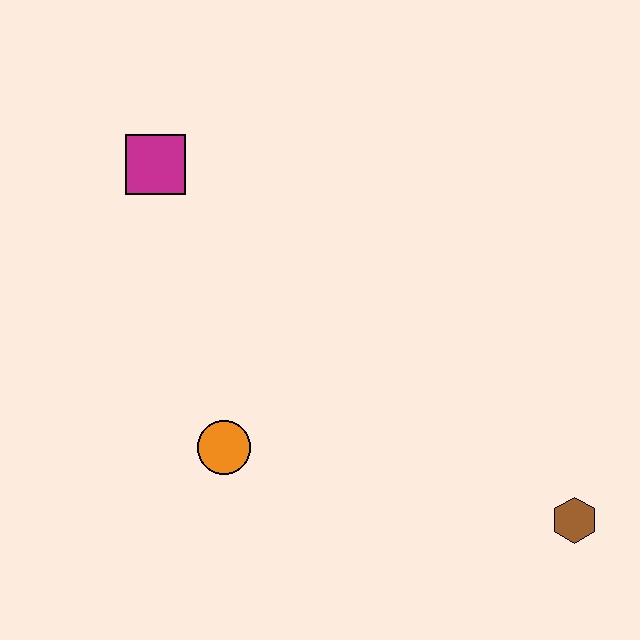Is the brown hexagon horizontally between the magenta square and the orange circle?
No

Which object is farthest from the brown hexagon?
The magenta square is farthest from the brown hexagon.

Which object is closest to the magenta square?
The orange circle is closest to the magenta square.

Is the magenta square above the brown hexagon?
Yes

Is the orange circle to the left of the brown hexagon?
Yes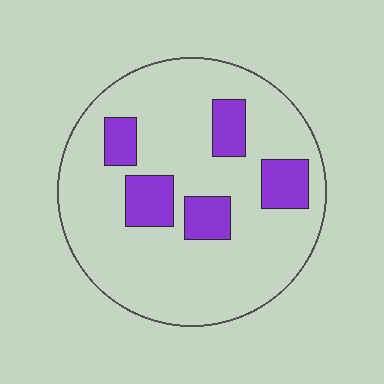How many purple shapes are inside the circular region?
5.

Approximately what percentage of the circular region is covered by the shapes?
Approximately 20%.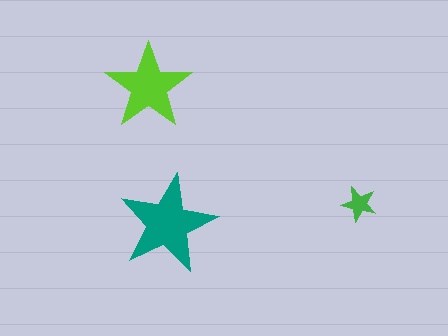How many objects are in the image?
There are 3 objects in the image.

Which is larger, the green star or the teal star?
The teal one.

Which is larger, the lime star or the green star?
The lime one.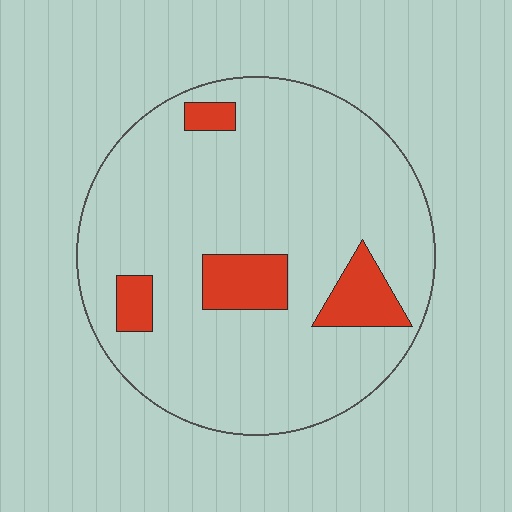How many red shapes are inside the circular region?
4.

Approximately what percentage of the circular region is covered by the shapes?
Approximately 15%.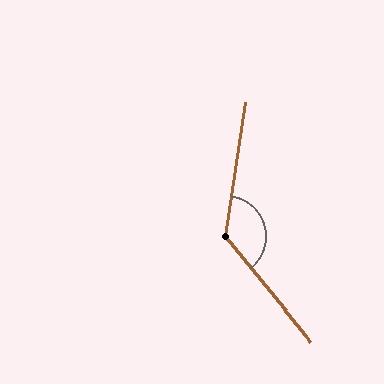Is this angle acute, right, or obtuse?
It is obtuse.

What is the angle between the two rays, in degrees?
Approximately 132 degrees.